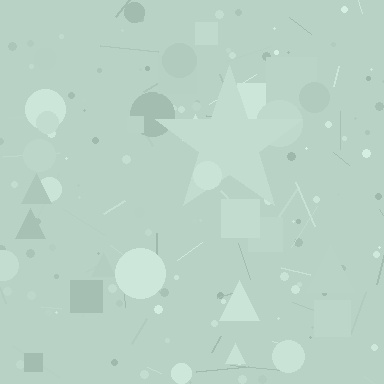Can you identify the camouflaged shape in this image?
The camouflaged shape is a star.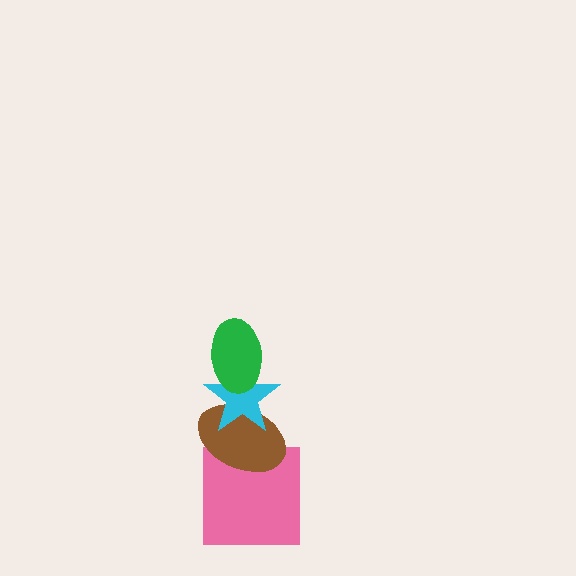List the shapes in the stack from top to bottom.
From top to bottom: the green ellipse, the cyan star, the brown ellipse, the pink square.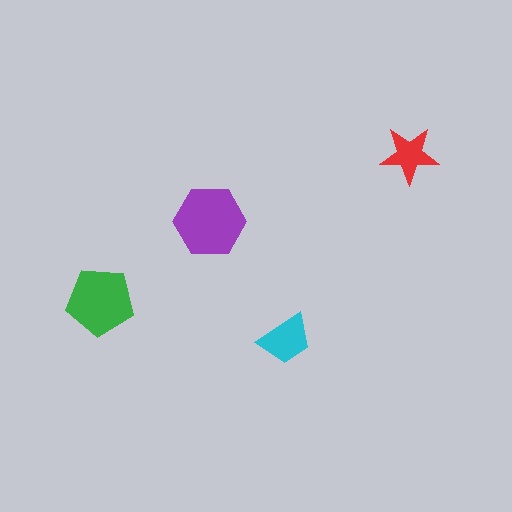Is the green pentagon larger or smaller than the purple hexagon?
Smaller.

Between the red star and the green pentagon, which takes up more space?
The green pentagon.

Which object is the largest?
The purple hexagon.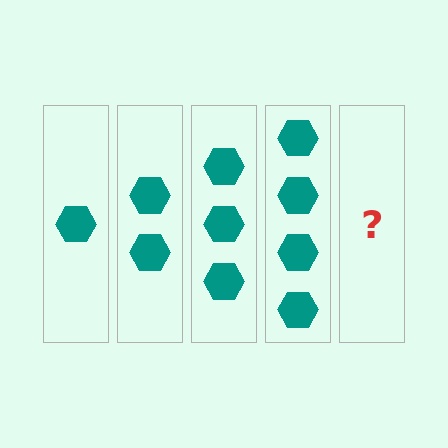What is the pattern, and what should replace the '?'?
The pattern is that each step adds one more hexagon. The '?' should be 5 hexagons.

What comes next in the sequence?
The next element should be 5 hexagons.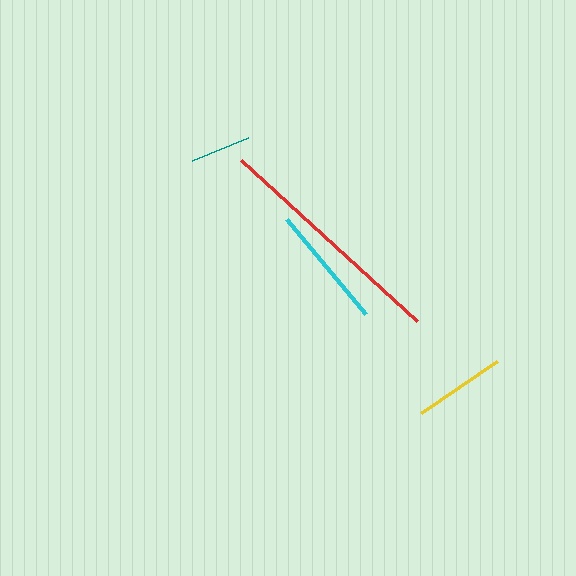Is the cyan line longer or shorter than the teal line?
The cyan line is longer than the teal line.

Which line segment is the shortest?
The teal line is the shortest at approximately 60 pixels.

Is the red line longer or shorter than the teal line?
The red line is longer than the teal line.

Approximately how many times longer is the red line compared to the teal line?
The red line is approximately 3.9 times the length of the teal line.